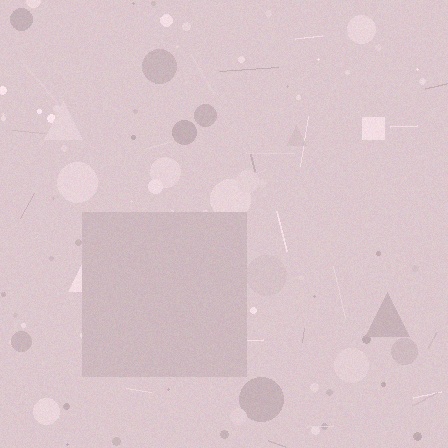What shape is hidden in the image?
A square is hidden in the image.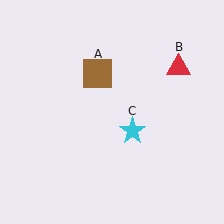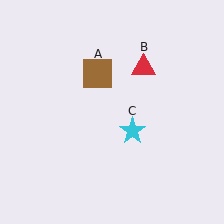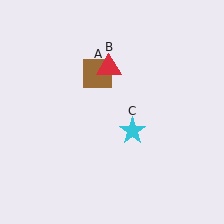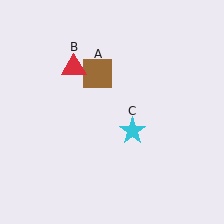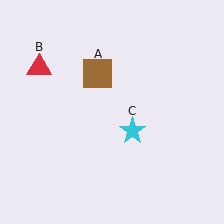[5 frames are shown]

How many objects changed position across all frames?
1 object changed position: red triangle (object B).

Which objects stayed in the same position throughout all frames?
Brown square (object A) and cyan star (object C) remained stationary.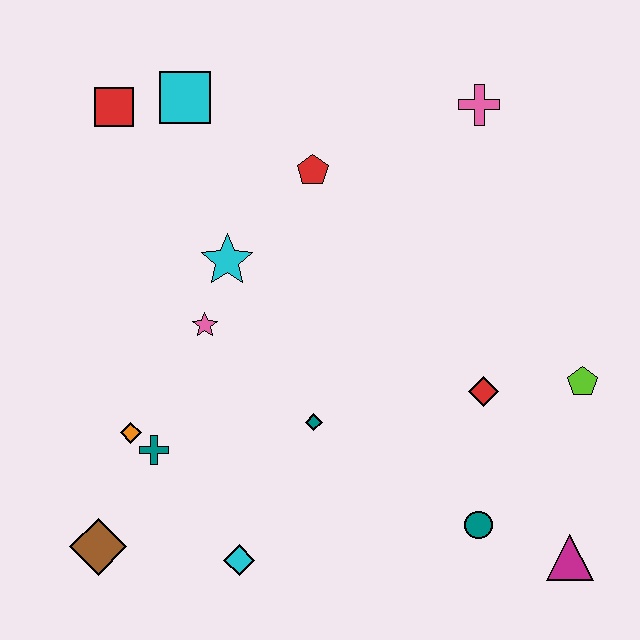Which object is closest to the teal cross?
The orange diamond is closest to the teal cross.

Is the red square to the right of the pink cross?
No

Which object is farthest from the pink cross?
The brown diamond is farthest from the pink cross.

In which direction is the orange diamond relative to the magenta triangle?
The orange diamond is to the left of the magenta triangle.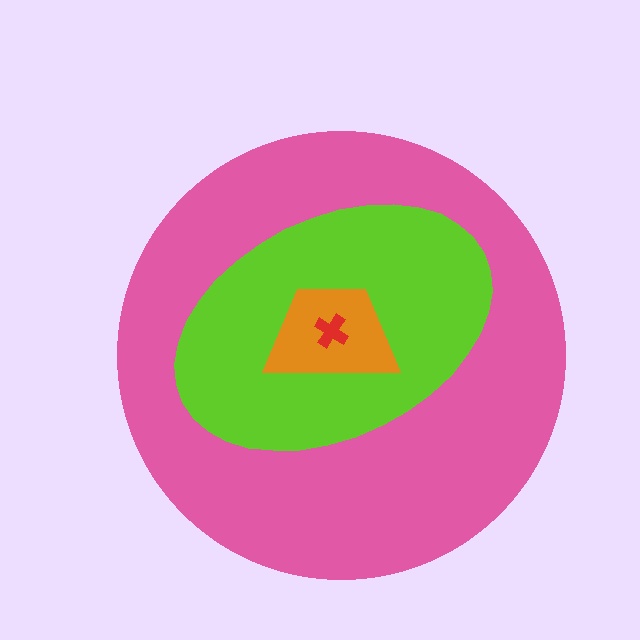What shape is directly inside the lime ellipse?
The orange trapezoid.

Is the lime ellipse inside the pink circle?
Yes.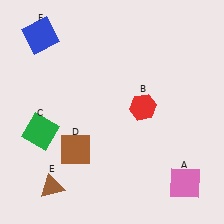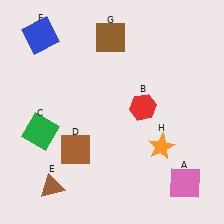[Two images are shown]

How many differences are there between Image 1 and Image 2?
There are 2 differences between the two images.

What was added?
A brown square (G), an orange star (H) were added in Image 2.